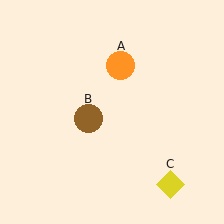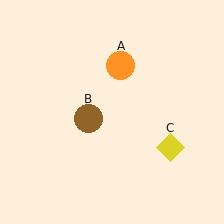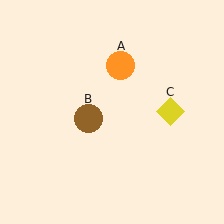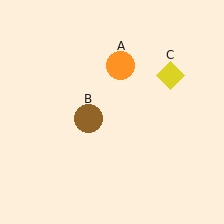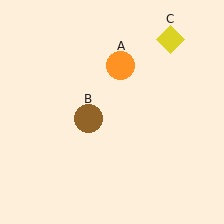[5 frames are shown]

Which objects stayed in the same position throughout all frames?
Orange circle (object A) and brown circle (object B) remained stationary.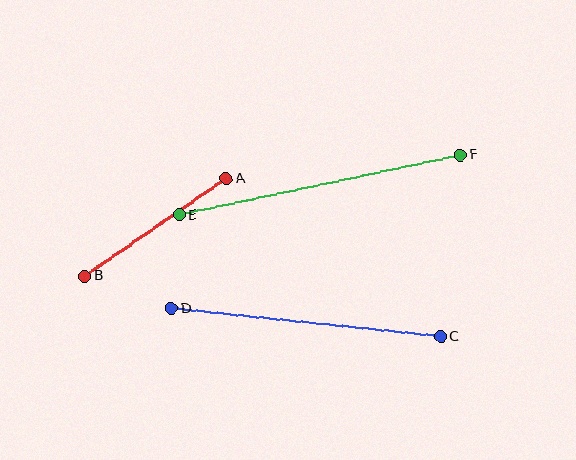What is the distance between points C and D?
The distance is approximately 271 pixels.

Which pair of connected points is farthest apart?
Points E and F are farthest apart.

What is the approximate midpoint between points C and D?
The midpoint is at approximately (306, 323) pixels.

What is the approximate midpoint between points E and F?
The midpoint is at approximately (320, 185) pixels.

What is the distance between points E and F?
The distance is approximately 287 pixels.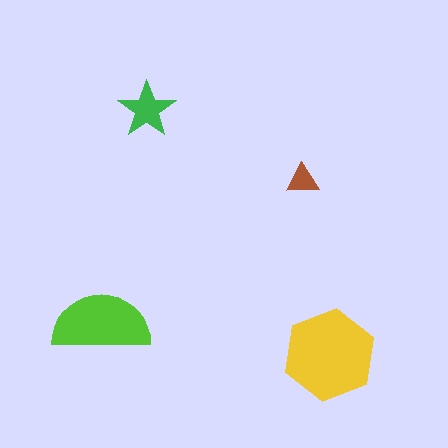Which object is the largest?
The yellow hexagon.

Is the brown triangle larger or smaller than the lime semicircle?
Smaller.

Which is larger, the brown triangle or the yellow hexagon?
The yellow hexagon.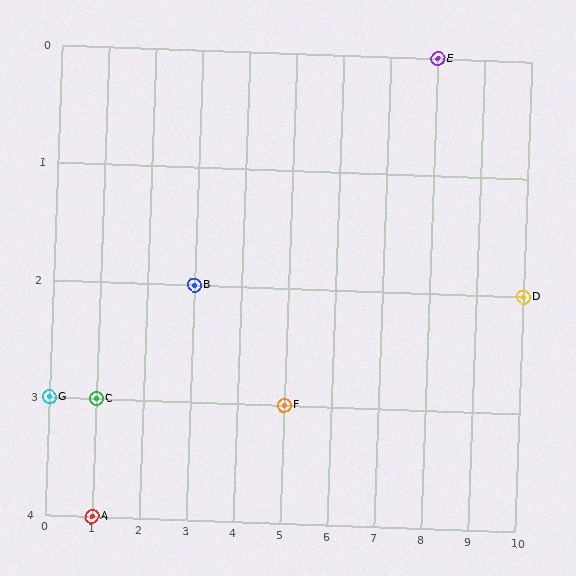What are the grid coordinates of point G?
Point G is at grid coordinates (0, 3).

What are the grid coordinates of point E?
Point E is at grid coordinates (8, 0).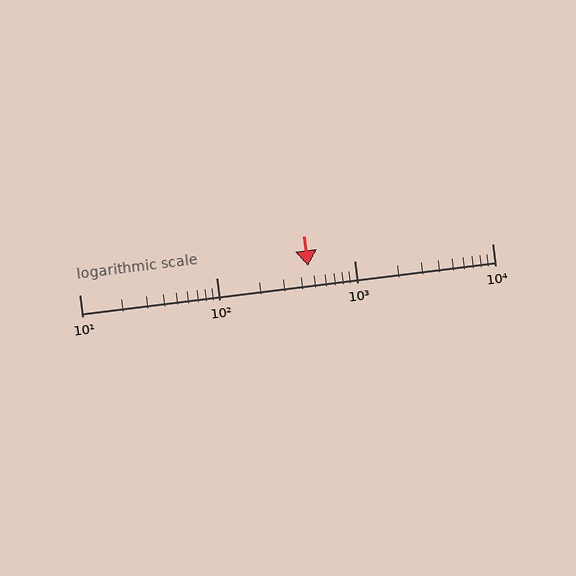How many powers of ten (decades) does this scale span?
The scale spans 3 decades, from 10 to 10000.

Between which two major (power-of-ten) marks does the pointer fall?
The pointer is between 100 and 1000.